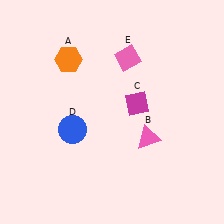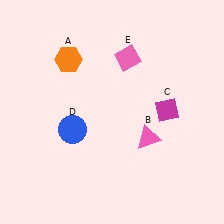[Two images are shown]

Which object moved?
The magenta diamond (C) moved right.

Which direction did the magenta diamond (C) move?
The magenta diamond (C) moved right.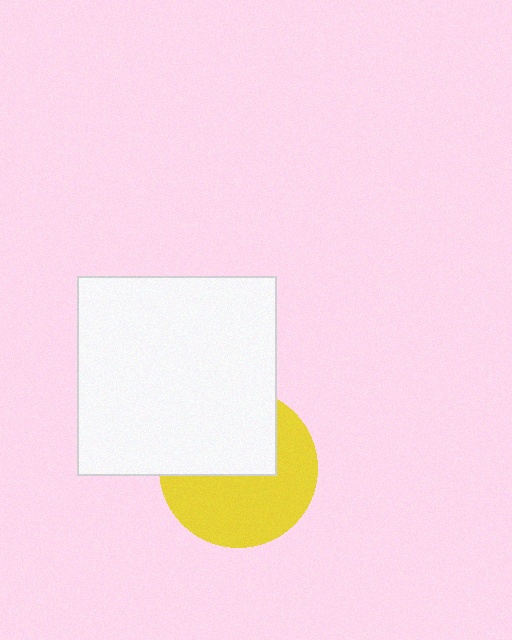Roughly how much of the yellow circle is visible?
About half of it is visible (roughly 56%).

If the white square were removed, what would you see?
You would see the complete yellow circle.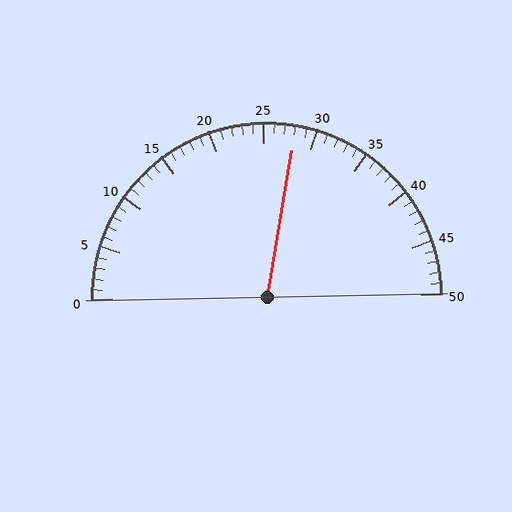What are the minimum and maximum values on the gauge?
The gauge ranges from 0 to 50.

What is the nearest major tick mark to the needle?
The nearest major tick mark is 30.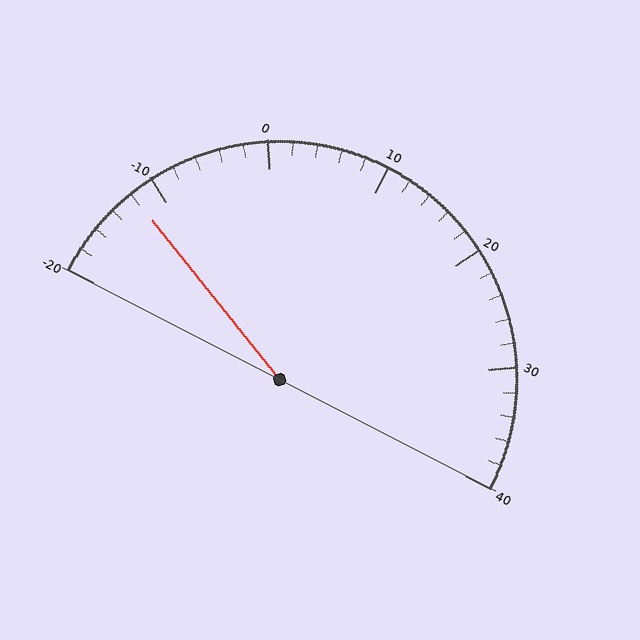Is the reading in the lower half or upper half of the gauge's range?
The reading is in the lower half of the range (-20 to 40).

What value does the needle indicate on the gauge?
The needle indicates approximately -12.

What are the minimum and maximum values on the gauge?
The gauge ranges from -20 to 40.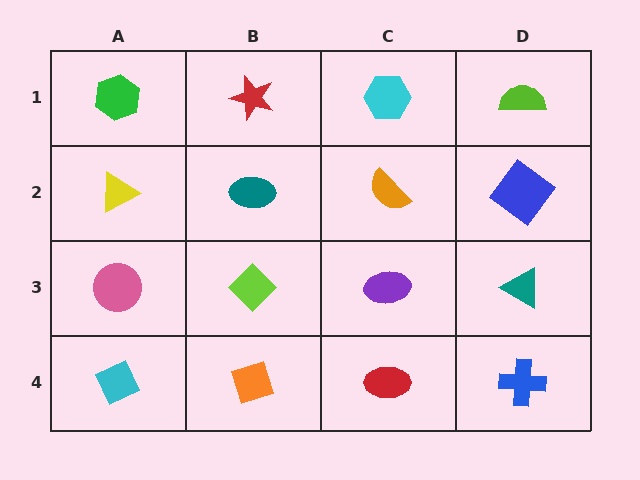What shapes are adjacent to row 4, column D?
A teal triangle (row 3, column D), a red ellipse (row 4, column C).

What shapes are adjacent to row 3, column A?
A yellow triangle (row 2, column A), a cyan diamond (row 4, column A), a lime diamond (row 3, column B).